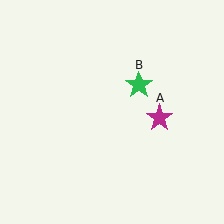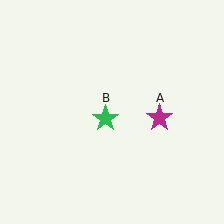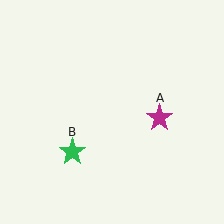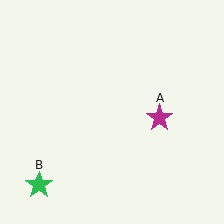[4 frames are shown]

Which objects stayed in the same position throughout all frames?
Magenta star (object A) remained stationary.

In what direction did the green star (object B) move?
The green star (object B) moved down and to the left.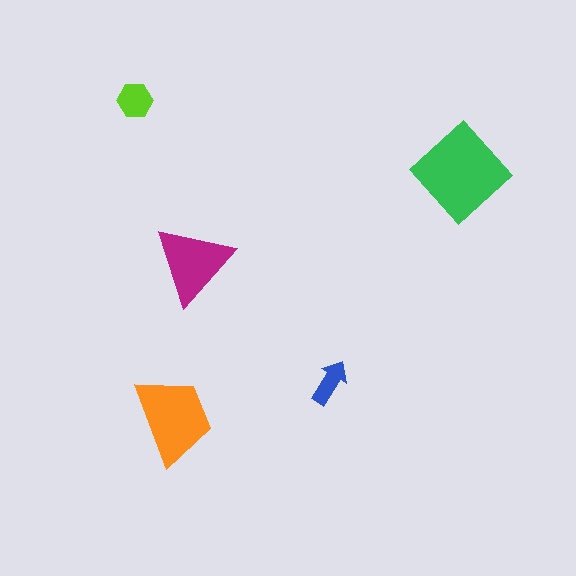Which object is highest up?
The lime hexagon is topmost.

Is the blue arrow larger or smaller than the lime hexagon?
Smaller.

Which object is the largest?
The green diamond.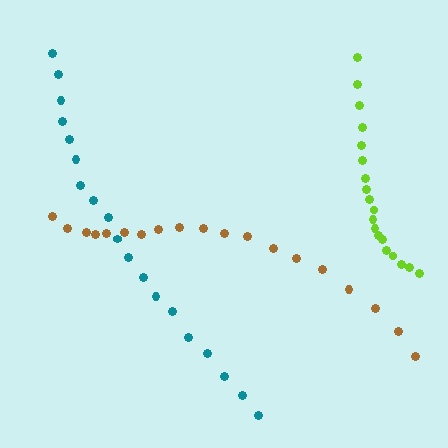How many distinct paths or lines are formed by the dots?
There are 3 distinct paths.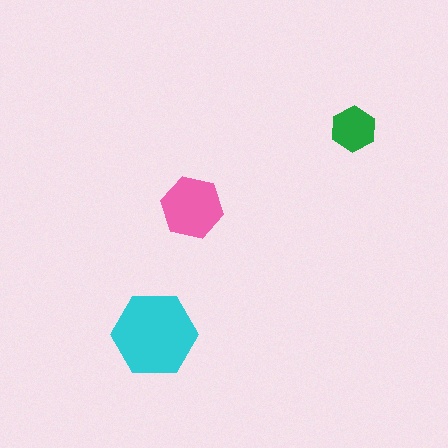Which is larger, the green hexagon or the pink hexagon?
The pink one.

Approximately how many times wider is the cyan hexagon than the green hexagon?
About 2 times wider.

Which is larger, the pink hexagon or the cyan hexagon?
The cyan one.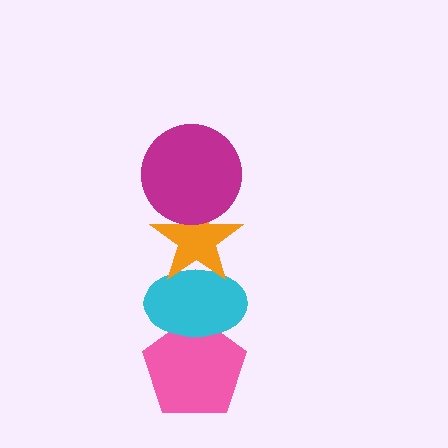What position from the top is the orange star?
The orange star is 2nd from the top.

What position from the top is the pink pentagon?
The pink pentagon is 4th from the top.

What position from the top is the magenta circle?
The magenta circle is 1st from the top.